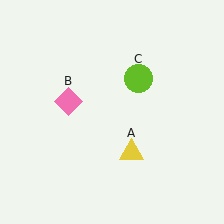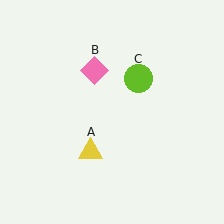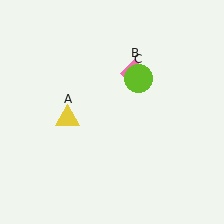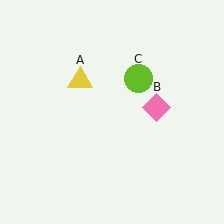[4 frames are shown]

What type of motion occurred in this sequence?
The yellow triangle (object A), pink diamond (object B) rotated clockwise around the center of the scene.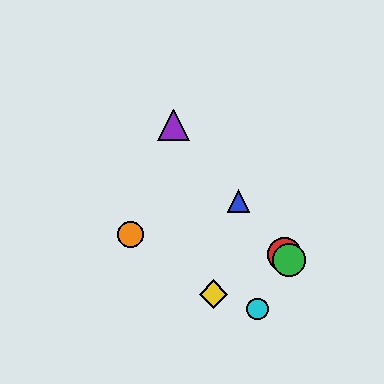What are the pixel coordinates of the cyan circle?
The cyan circle is at (257, 309).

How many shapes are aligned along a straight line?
4 shapes (the red circle, the blue triangle, the green circle, the purple triangle) are aligned along a straight line.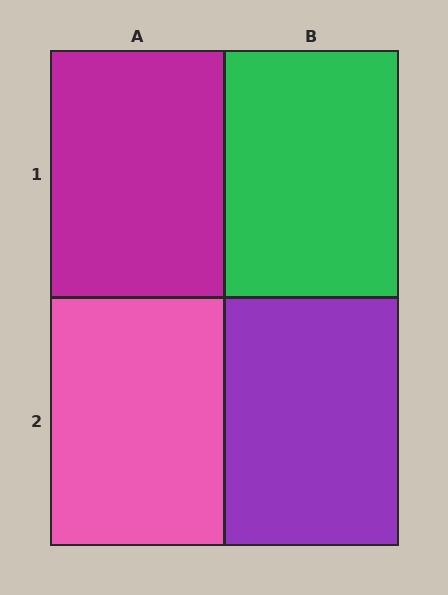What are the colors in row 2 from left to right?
Pink, purple.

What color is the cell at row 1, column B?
Green.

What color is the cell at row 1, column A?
Magenta.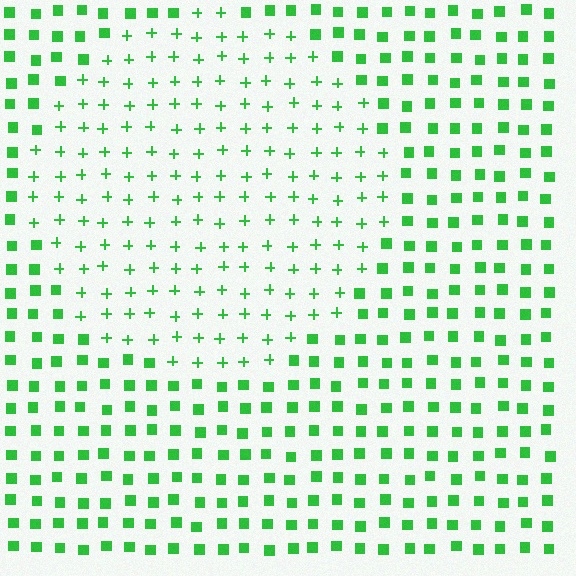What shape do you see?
I see a circle.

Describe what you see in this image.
The image is filled with small green elements arranged in a uniform grid. A circle-shaped region contains plus signs, while the surrounding area contains squares. The boundary is defined purely by the change in element shape.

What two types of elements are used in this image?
The image uses plus signs inside the circle region and squares outside it.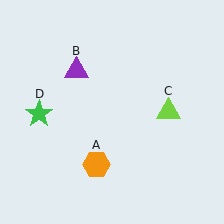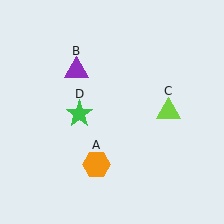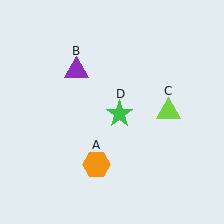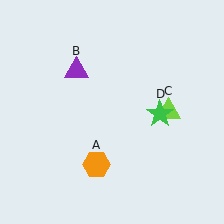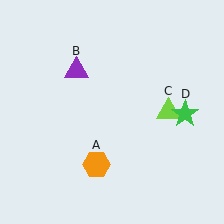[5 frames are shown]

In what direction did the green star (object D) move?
The green star (object D) moved right.